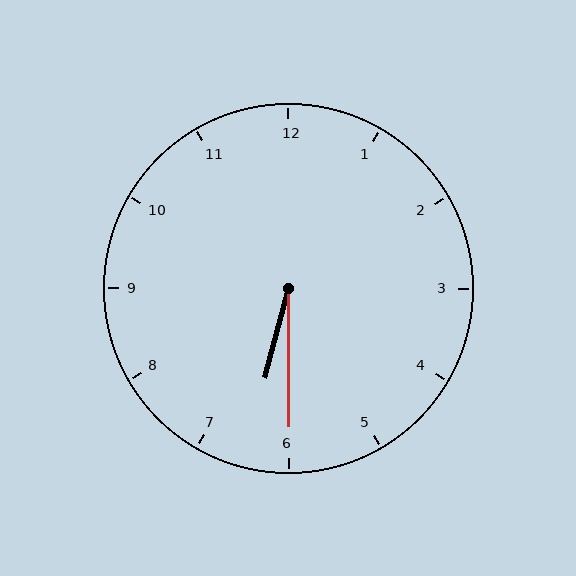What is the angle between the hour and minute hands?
Approximately 15 degrees.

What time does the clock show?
6:30.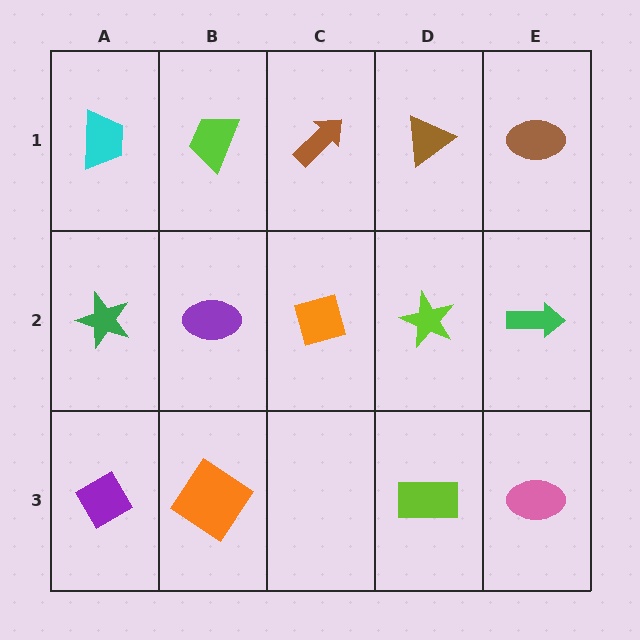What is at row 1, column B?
A lime trapezoid.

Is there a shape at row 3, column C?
No, that cell is empty.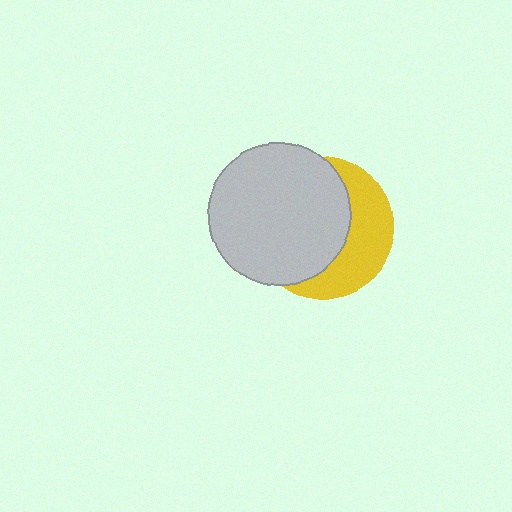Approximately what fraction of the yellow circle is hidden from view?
Roughly 61% of the yellow circle is hidden behind the light gray circle.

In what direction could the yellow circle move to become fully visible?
The yellow circle could move right. That would shift it out from behind the light gray circle entirely.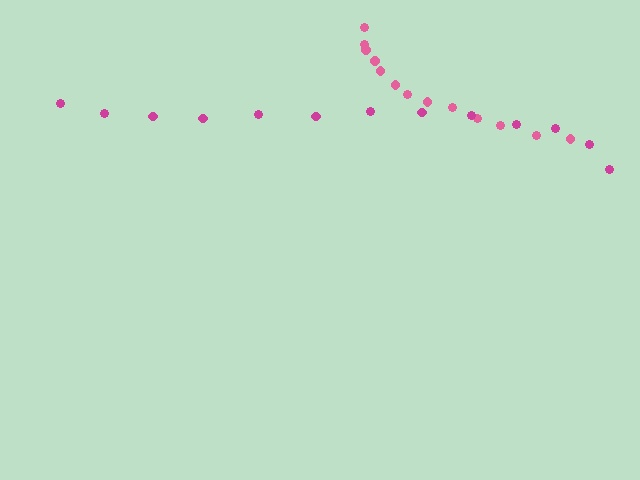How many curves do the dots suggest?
There are 2 distinct paths.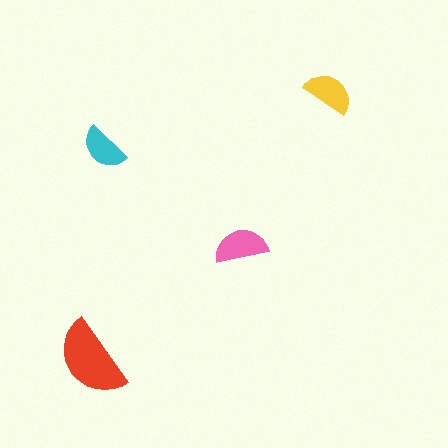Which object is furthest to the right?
The yellow semicircle is rightmost.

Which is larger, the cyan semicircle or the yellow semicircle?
The yellow one.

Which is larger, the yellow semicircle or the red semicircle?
The red one.